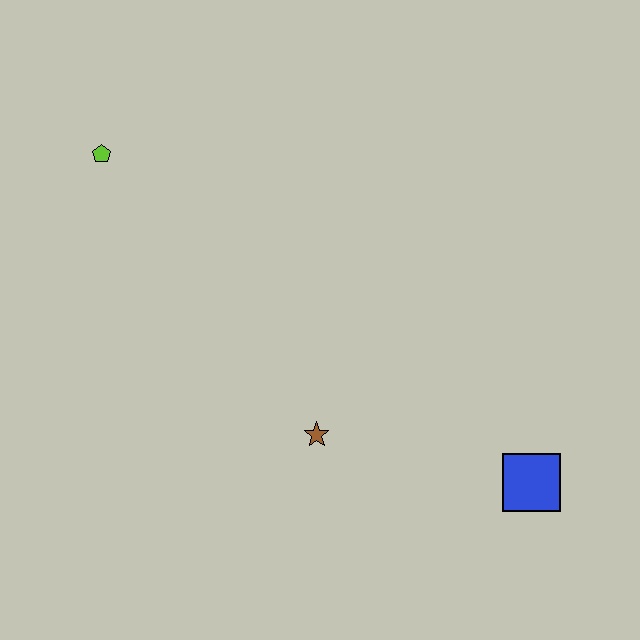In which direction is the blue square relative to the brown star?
The blue square is to the right of the brown star.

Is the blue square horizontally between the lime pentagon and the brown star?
No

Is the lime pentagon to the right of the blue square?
No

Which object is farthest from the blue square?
The lime pentagon is farthest from the blue square.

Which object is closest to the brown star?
The blue square is closest to the brown star.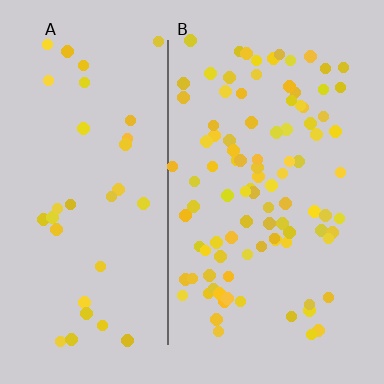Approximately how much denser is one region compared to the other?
Approximately 2.7× — region B over region A.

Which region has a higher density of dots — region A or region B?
B (the right).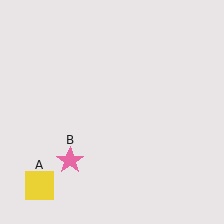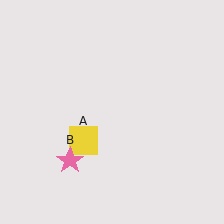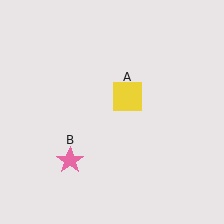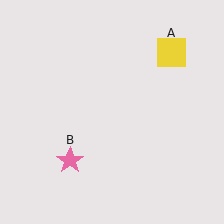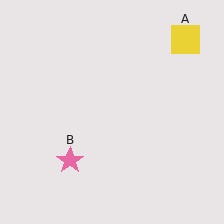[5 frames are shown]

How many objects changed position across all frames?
1 object changed position: yellow square (object A).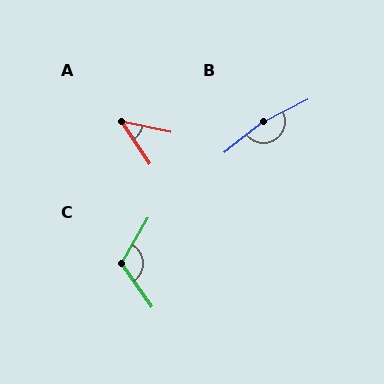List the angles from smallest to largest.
A (44°), C (115°), B (169°).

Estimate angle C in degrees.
Approximately 115 degrees.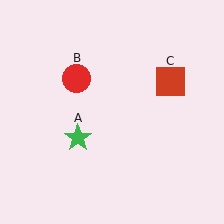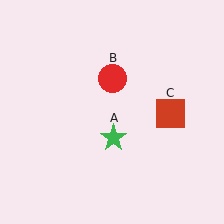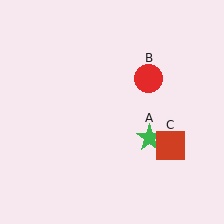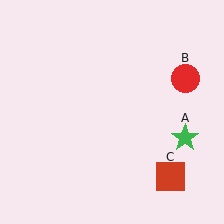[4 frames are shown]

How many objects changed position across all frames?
3 objects changed position: green star (object A), red circle (object B), red square (object C).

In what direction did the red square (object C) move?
The red square (object C) moved down.